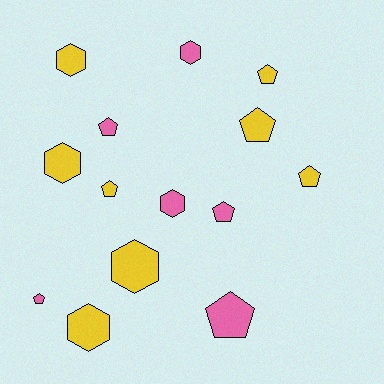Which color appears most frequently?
Yellow, with 8 objects.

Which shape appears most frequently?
Pentagon, with 8 objects.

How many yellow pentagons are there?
There are 4 yellow pentagons.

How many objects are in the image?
There are 14 objects.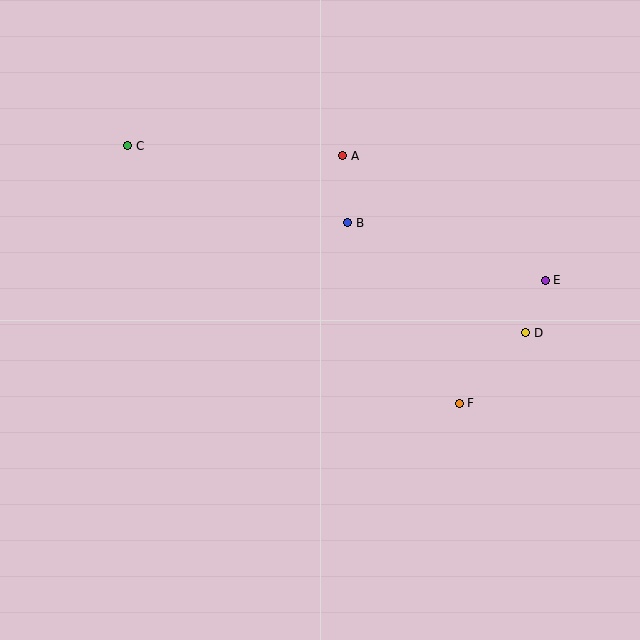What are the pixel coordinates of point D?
Point D is at (526, 333).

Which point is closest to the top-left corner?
Point C is closest to the top-left corner.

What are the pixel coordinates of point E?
Point E is at (545, 280).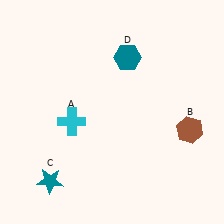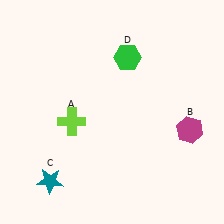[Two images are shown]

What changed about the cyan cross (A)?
In Image 1, A is cyan. In Image 2, it changed to lime.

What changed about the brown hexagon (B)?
In Image 1, B is brown. In Image 2, it changed to magenta.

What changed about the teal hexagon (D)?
In Image 1, D is teal. In Image 2, it changed to green.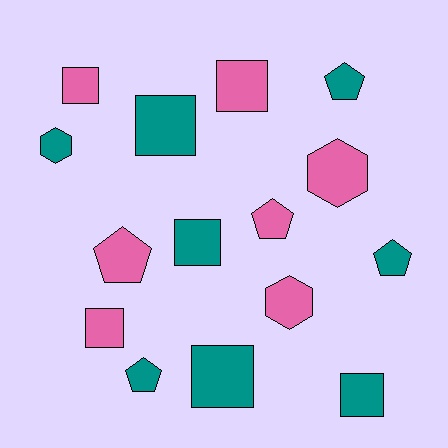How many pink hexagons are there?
There are 2 pink hexagons.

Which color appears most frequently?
Teal, with 8 objects.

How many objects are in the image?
There are 15 objects.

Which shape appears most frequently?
Square, with 7 objects.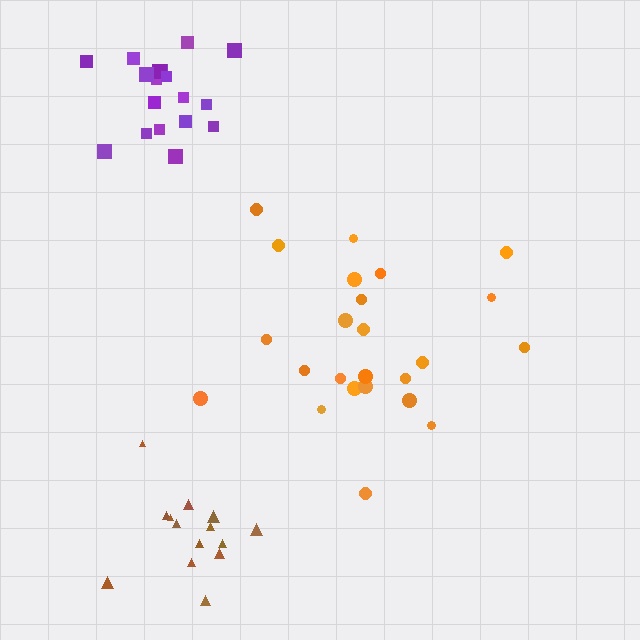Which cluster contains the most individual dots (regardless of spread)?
Orange (24).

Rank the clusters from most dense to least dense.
brown, purple, orange.